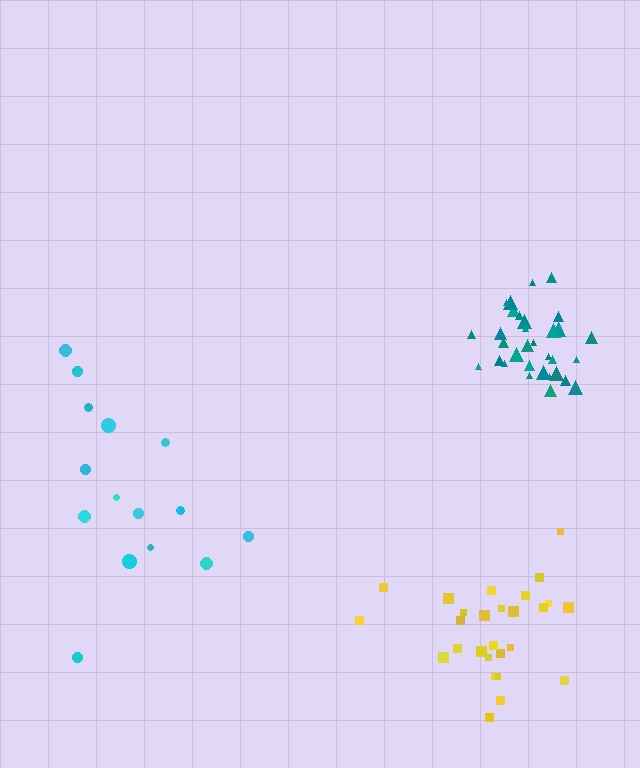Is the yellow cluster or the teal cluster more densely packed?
Teal.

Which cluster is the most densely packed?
Teal.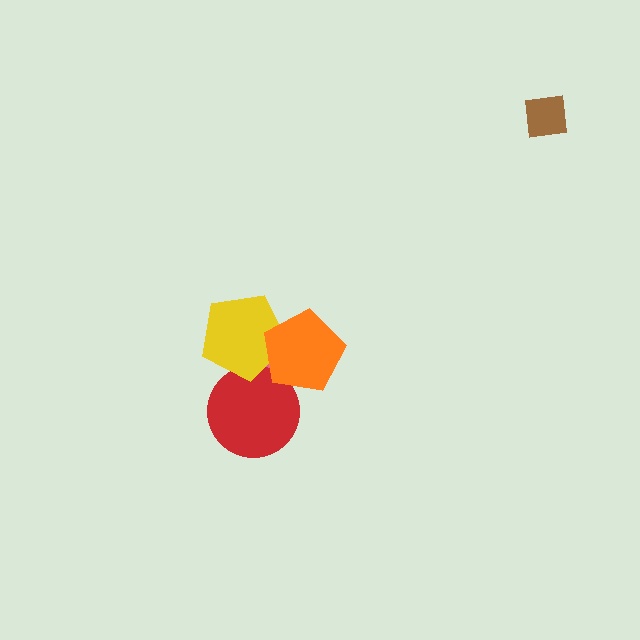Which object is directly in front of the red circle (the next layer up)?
The yellow pentagon is directly in front of the red circle.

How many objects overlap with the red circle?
3 objects overlap with the red circle.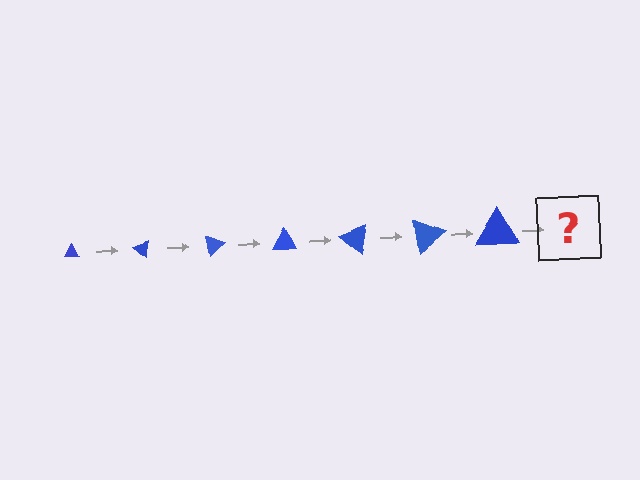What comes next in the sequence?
The next element should be a triangle, larger than the previous one and rotated 280 degrees from the start.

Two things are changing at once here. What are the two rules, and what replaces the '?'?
The two rules are that the triangle grows larger each step and it rotates 40 degrees each step. The '?' should be a triangle, larger than the previous one and rotated 280 degrees from the start.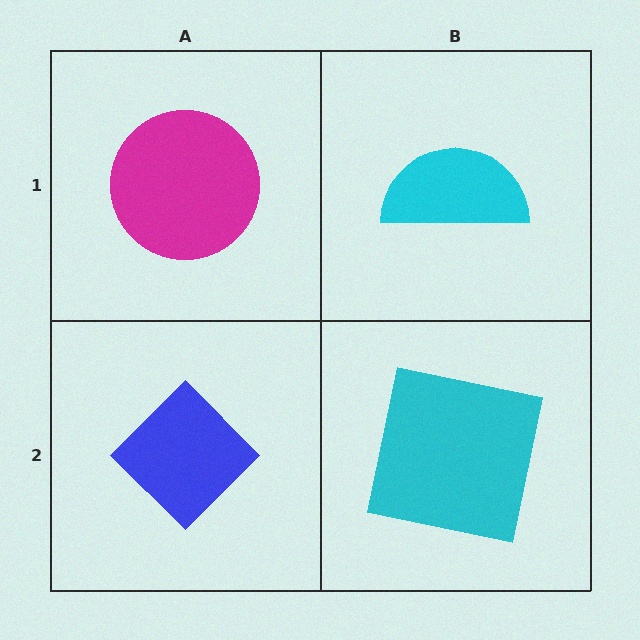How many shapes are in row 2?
2 shapes.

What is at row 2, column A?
A blue diamond.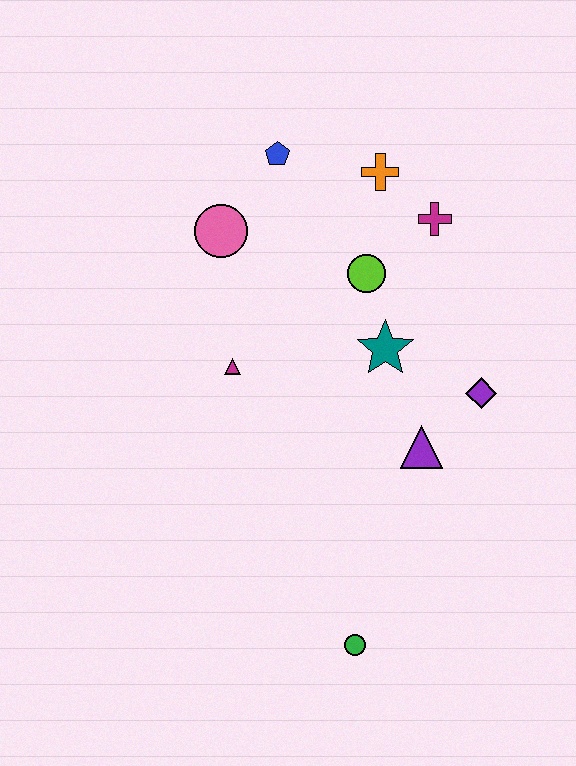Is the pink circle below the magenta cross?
Yes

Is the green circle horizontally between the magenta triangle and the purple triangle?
Yes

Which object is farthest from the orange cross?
The green circle is farthest from the orange cross.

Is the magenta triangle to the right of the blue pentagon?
No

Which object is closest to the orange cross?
The magenta cross is closest to the orange cross.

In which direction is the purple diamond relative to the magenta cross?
The purple diamond is below the magenta cross.